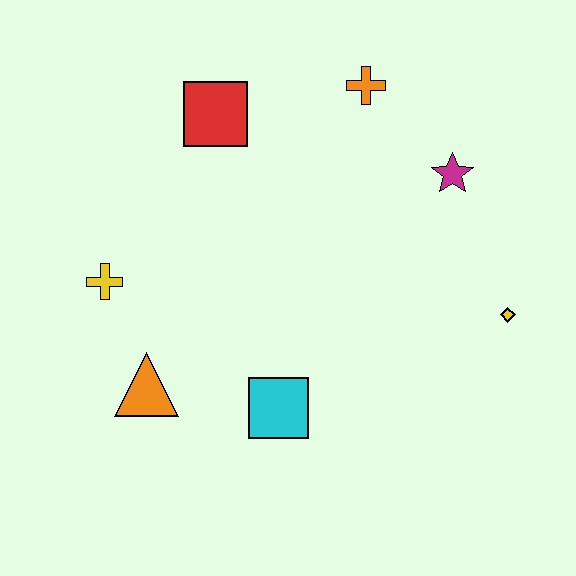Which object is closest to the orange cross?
The magenta star is closest to the orange cross.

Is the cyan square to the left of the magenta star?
Yes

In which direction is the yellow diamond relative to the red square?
The yellow diamond is to the right of the red square.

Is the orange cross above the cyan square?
Yes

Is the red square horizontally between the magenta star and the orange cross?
No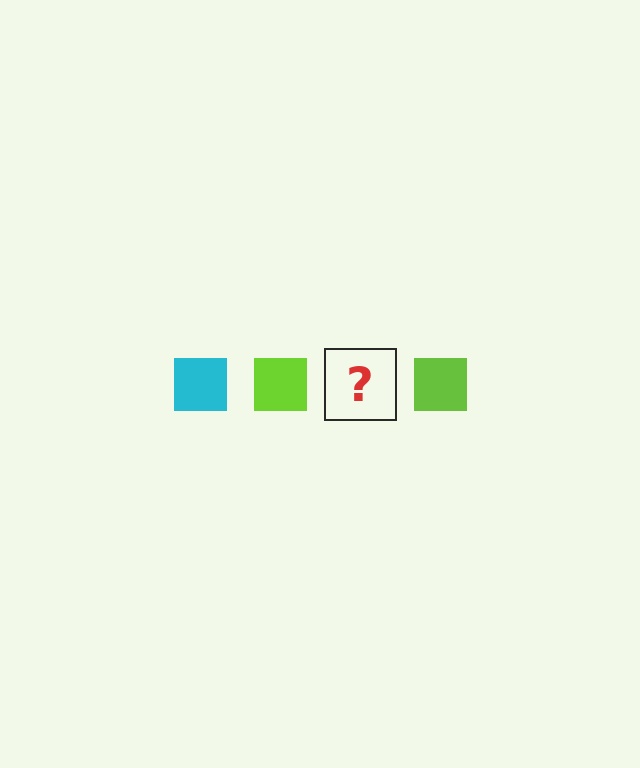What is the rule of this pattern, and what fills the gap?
The rule is that the pattern cycles through cyan, lime squares. The gap should be filled with a cyan square.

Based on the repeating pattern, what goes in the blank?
The blank should be a cyan square.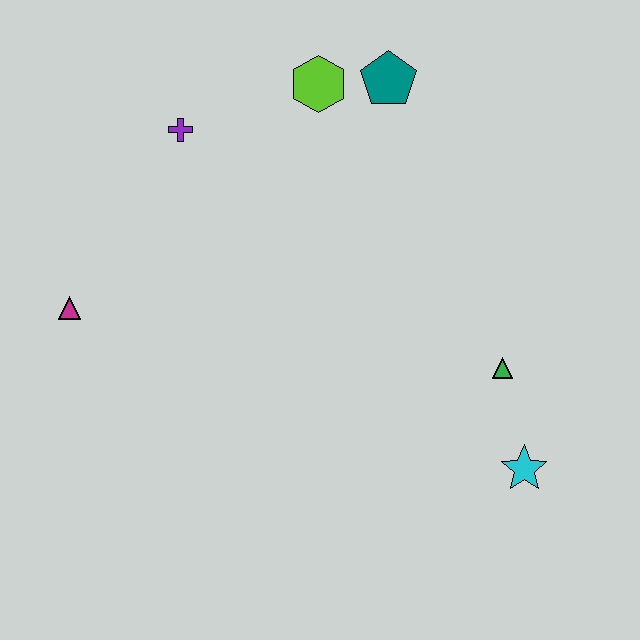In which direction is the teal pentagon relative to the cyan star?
The teal pentagon is above the cyan star.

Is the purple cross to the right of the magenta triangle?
Yes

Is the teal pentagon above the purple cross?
Yes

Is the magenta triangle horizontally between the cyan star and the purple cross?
No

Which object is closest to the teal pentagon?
The lime hexagon is closest to the teal pentagon.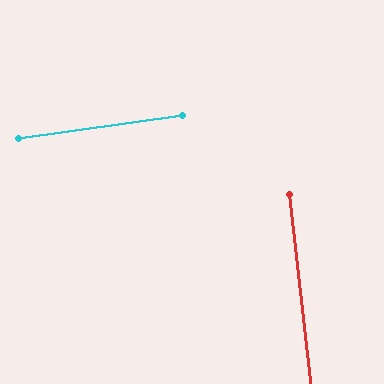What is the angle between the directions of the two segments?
Approximately 89 degrees.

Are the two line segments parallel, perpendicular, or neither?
Perpendicular — they meet at approximately 89°.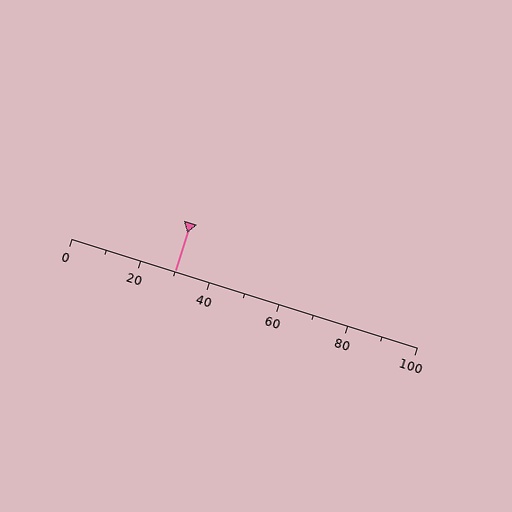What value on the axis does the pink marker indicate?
The marker indicates approximately 30.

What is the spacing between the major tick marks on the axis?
The major ticks are spaced 20 apart.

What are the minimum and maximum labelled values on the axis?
The axis runs from 0 to 100.